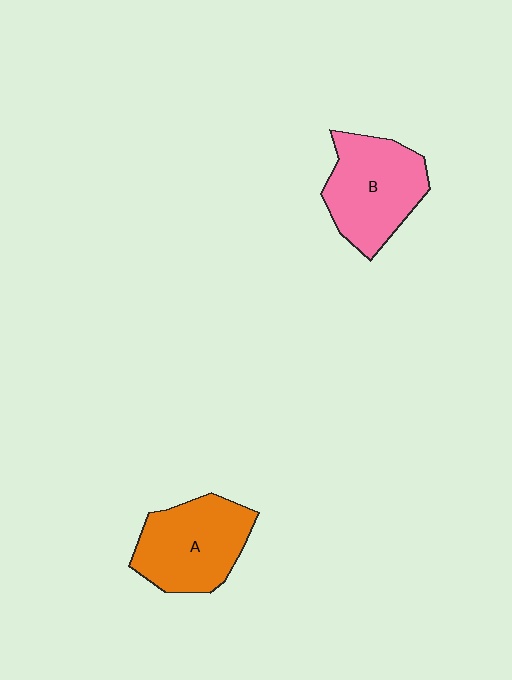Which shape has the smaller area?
Shape A (orange).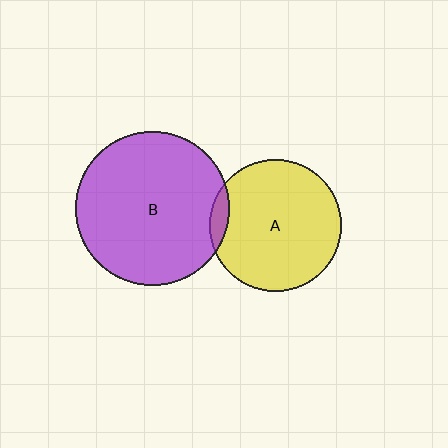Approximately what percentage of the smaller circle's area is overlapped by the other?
Approximately 5%.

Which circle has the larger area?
Circle B (purple).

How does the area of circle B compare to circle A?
Approximately 1.4 times.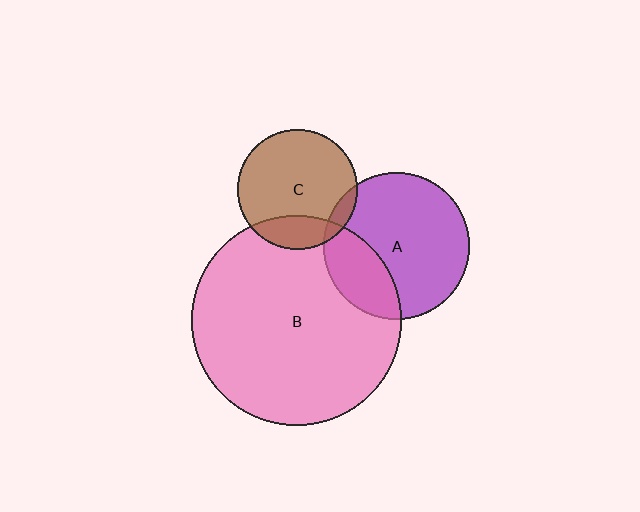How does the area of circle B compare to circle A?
Approximately 2.1 times.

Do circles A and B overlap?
Yes.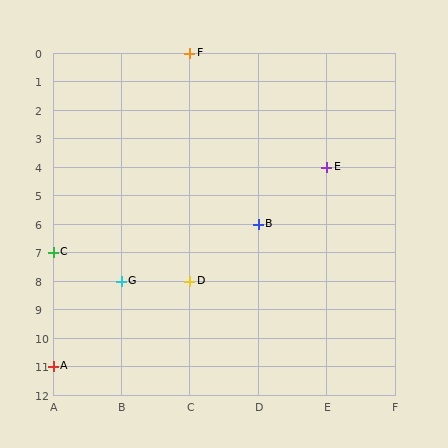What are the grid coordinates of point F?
Point F is at grid coordinates (C, 0).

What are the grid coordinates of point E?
Point E is at grid coordinates (E, 4).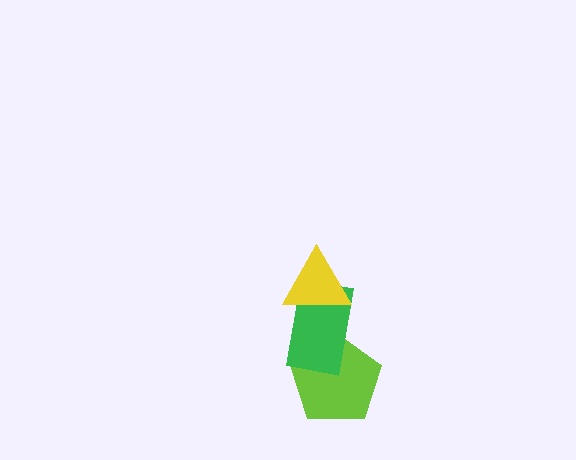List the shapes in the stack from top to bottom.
From top to bottom: the yellow triangle, the green rectangle, the lime pentagon.